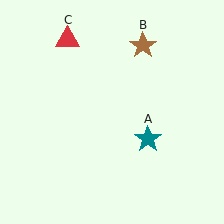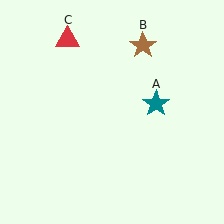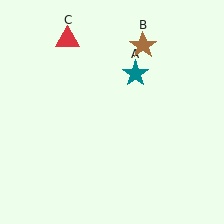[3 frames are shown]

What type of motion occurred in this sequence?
The teal star (object A) rotated counterclockwise around the center of the scene.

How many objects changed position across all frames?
1 object changed position: teal star (object A).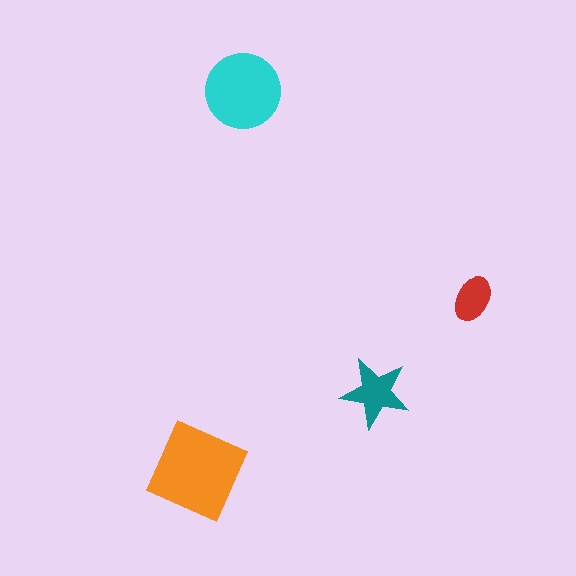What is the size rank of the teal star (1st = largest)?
3rd.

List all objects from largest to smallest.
The orange diamond, the cyan circle, the teal star, the red ellipse.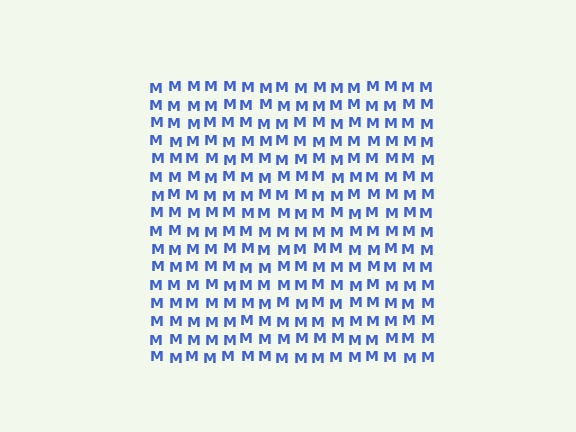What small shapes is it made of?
It is made of small letter M's.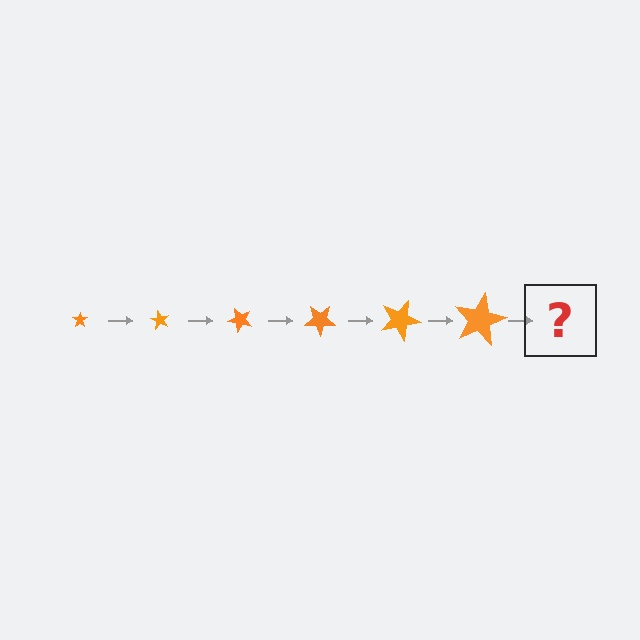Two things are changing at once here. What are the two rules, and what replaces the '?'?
The two rules are that the star grows larger each step and it rotates 60 degrees each step. The '?' should be a star, larger than the previous one and rotated 360 degrees from the start.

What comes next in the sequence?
The next element should be a star, larger than the previous one and rotated 360 degrees from the start.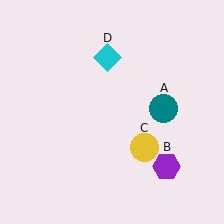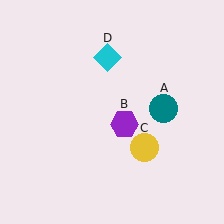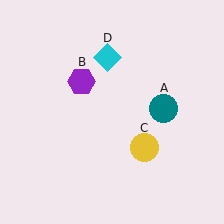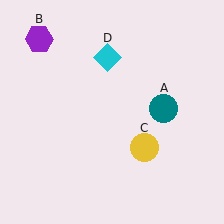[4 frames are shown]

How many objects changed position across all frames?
1 object changed position: purple hexagon (object B).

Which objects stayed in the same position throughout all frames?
Teal circle (object A) and yellow circle (object C) and cyan diamond (object D) remained stationary.